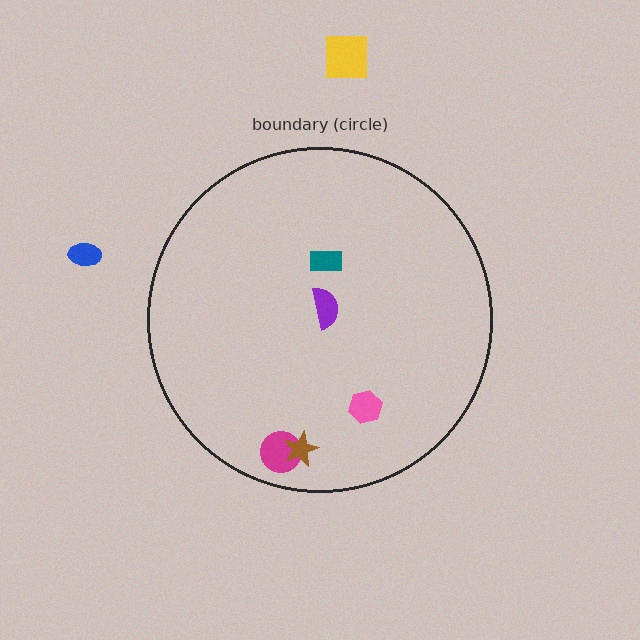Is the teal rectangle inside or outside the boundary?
Inside.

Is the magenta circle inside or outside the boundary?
Inside.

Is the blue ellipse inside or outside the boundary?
Outside.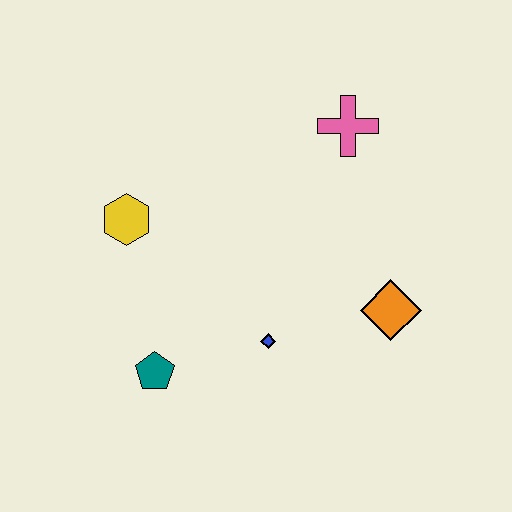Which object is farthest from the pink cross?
The teal pentagon is farthest from the pink cross.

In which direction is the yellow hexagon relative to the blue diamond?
The yellow hexagon is to the left of the blue diamond.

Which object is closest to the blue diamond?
The teal pentagon is closest to the blue diamond.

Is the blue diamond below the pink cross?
Yes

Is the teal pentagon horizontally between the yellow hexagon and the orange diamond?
Yes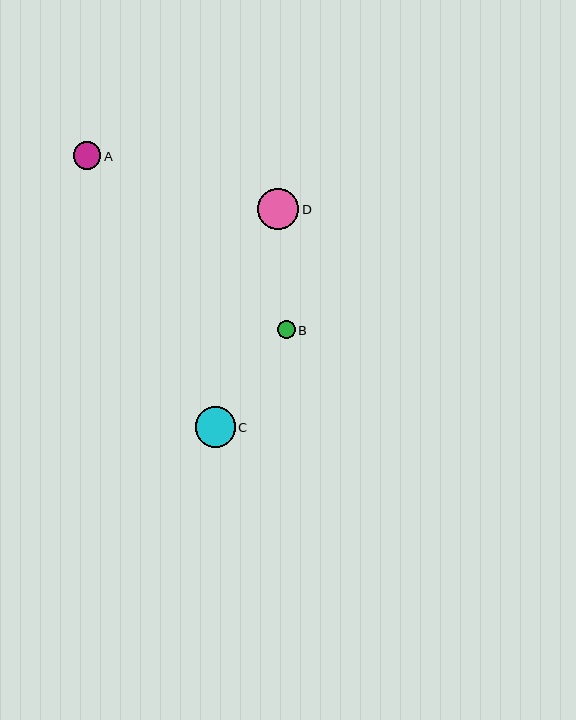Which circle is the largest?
Circle D is the largest with a size of approximately 42 pixels.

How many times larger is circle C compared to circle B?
Circle C is approximately 2.2 times the size of circle B.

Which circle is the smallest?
Circle B is the smallest with a size of approximately 18 pixels.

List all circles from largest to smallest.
From largest to smallest: D, C, A, B.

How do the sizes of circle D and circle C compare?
Circle D and circle C are approximately the same size.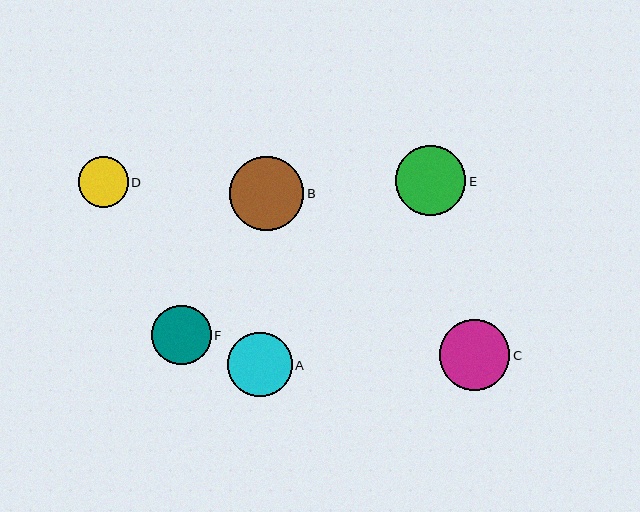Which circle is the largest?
Circle B is the largest with a size of approximately 75 pixels.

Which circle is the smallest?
Circle D is the smallest with a size of approximately 50 pixels.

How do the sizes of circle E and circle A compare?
Circle E and circle A are approximately the same size.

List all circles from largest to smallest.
From largest to smallest: B, C, E, A, F, D.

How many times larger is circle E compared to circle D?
Circle E is approximately 1.4 times the size of circle D.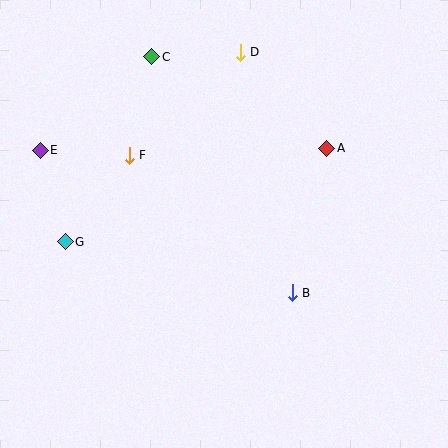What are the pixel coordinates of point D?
Point D is at (240, 52).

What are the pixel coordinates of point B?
Point B is at (292, 293).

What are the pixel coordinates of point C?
Point C is at (152, 57).